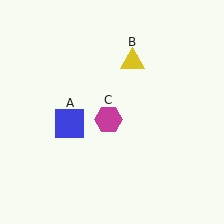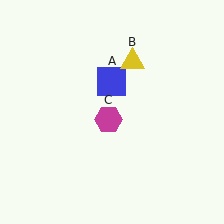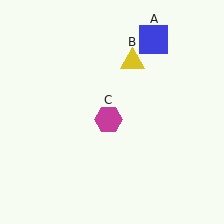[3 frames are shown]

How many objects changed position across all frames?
1 object changed position: blue square (object A).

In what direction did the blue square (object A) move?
The blue square (object A) moved up and to the right.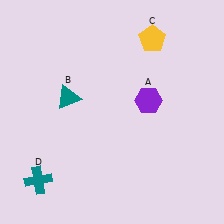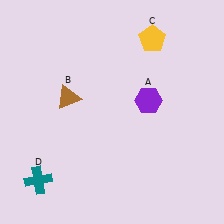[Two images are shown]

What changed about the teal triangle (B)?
In Image 1, B is teal. In Image 2, it changed to brown.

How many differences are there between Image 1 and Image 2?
There is 1 difference between the two images.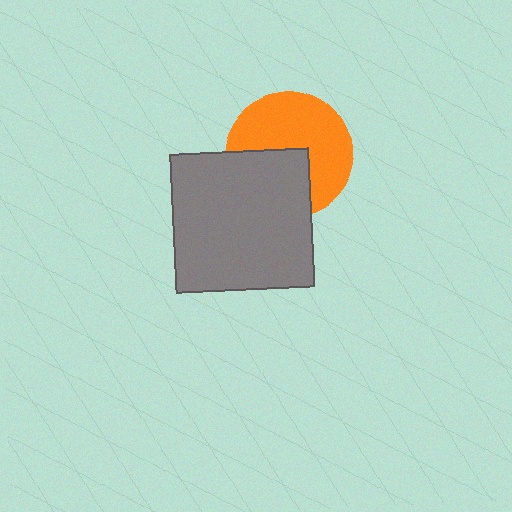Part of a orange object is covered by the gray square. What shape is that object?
It is a circle.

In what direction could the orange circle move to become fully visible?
The orange circle could move toward the upper-right. That would shift it out from behind the gray square entirely.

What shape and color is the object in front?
The object in front is a gray square.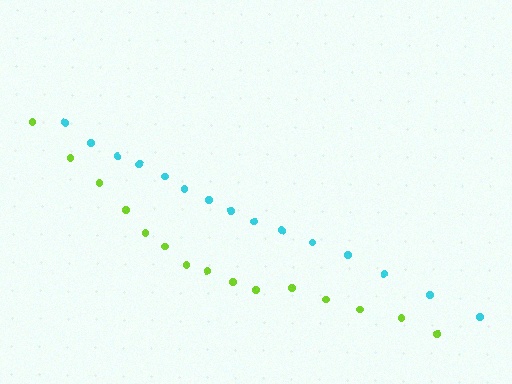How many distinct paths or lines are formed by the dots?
There are 2 distinct paths.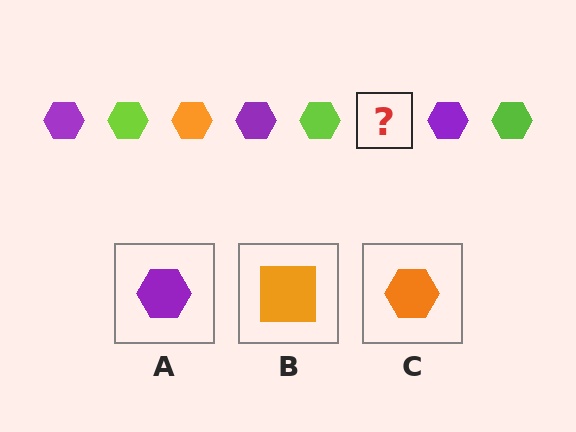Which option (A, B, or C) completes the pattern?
C.